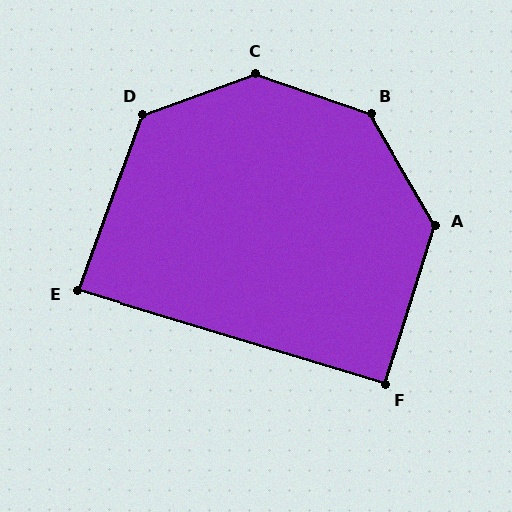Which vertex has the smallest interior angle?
E, at approximately 87 degrees.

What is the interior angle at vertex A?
Approximately 132 degrees (obtuse).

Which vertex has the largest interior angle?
C, at approximately 141 degrees.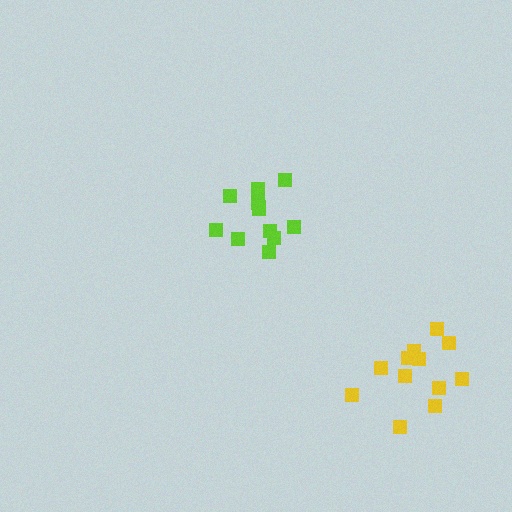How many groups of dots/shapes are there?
There are 2 groups.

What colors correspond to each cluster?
The clusters are colored: yellow, lime.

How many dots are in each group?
Group 1: 12 dots, Group 2: 12 dots (24 total).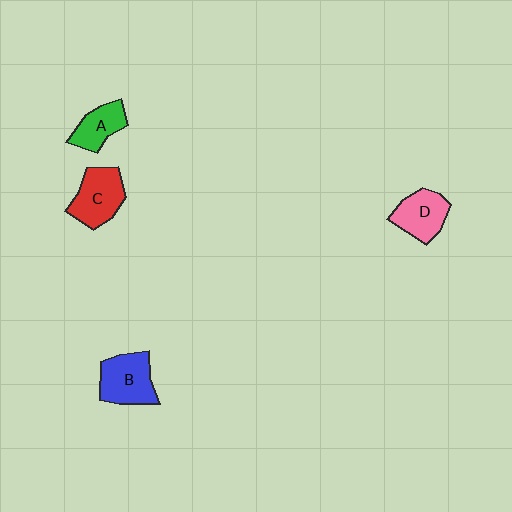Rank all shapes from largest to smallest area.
From largest to smallest: B (blue), C (red), D (pink), A (green).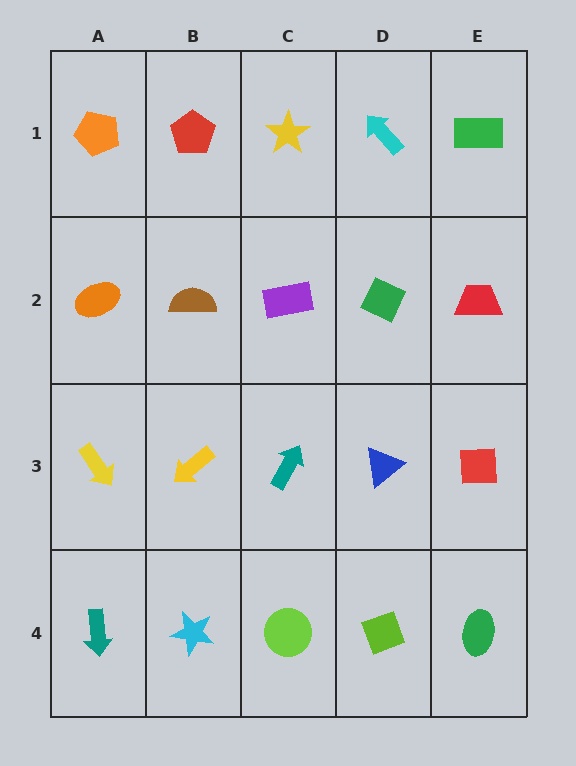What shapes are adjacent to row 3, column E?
A red trapezoid (row 2, column E), a green ellipse (row 4, column E), a blue triangle (row 3, column D).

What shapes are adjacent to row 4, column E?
A red square (row 3, column E), a lime diamond (row 4, column D).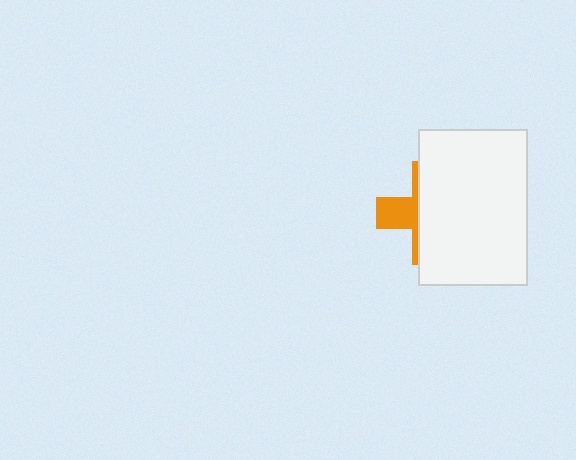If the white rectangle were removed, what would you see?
You would see the complete orange cross.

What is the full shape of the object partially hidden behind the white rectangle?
The partially hidden object is an orange cross.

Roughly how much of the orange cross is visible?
A small part of it is visible (roughly 32%).